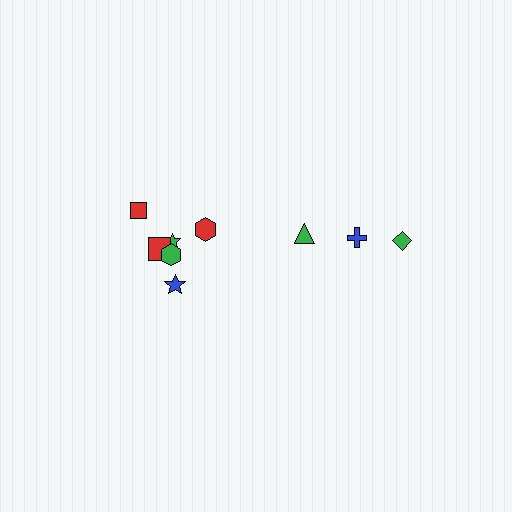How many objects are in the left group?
There are 6 objects.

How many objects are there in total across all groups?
There are 9 objects.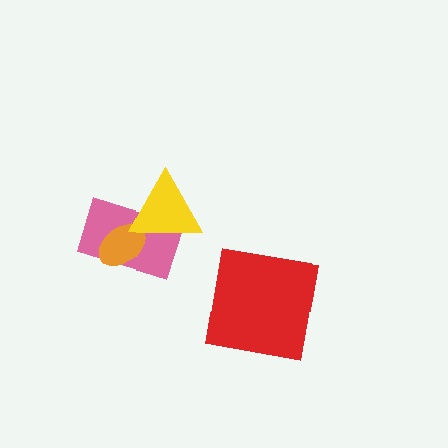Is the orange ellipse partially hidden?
Yes, it is partially covered by another shape.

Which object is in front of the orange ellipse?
The yellow triangle is in front of the orange ellipse.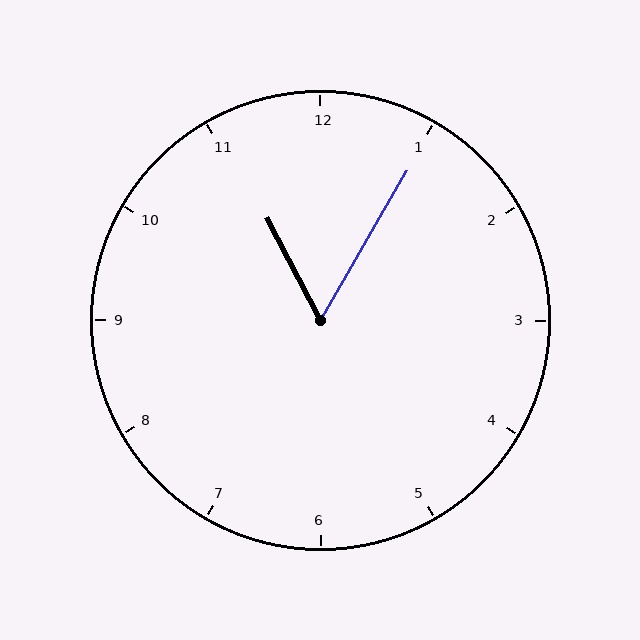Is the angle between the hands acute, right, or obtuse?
It is acute.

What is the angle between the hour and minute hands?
Approximately 58 degrees.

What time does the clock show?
11:05.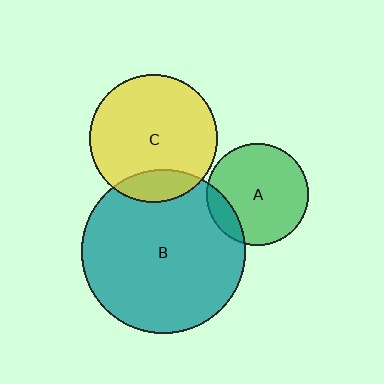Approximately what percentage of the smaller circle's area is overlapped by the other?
Approximately 15%.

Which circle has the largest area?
Circle B (teal).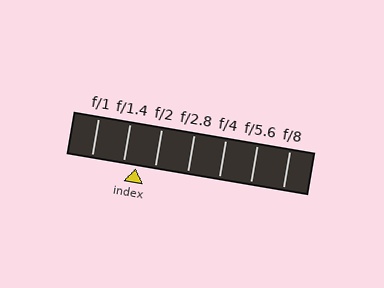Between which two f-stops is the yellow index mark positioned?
The index mark is between f/1.4 and f/2.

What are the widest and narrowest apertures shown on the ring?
The widest aperture shown is f/1 and the narrowest is f/8.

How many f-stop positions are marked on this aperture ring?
There are 7 f-stop positions marked.